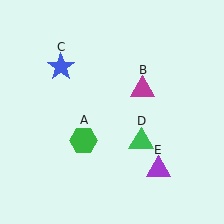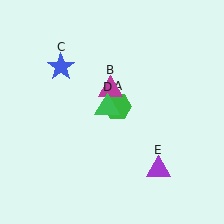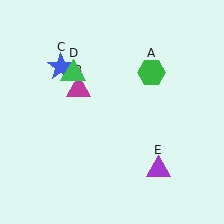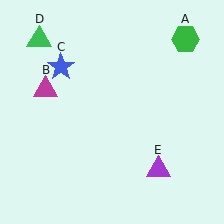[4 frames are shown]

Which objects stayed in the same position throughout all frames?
Blue star (object C) and purple triangle (object E) remained stationary.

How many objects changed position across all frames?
3 objects changed position: green hexagon (object A), magenta triangle (object B), green triangle (object D).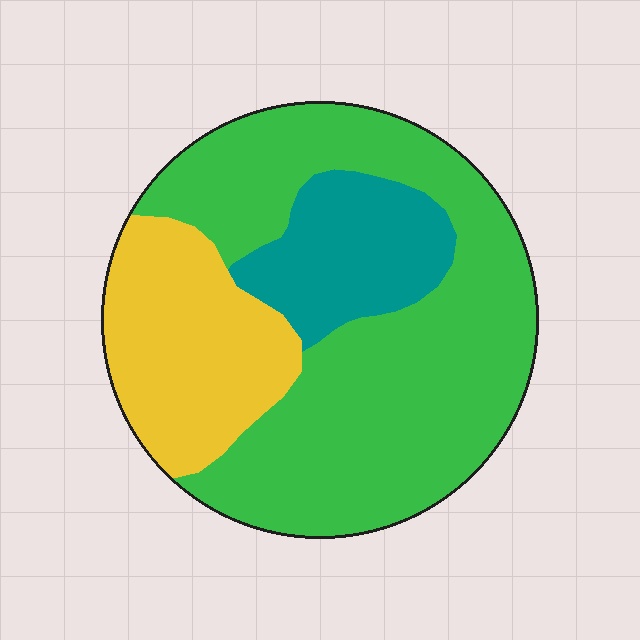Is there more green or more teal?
Green.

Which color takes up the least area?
Teal, at roughly 15%.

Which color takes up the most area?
Green, at roughly 60%.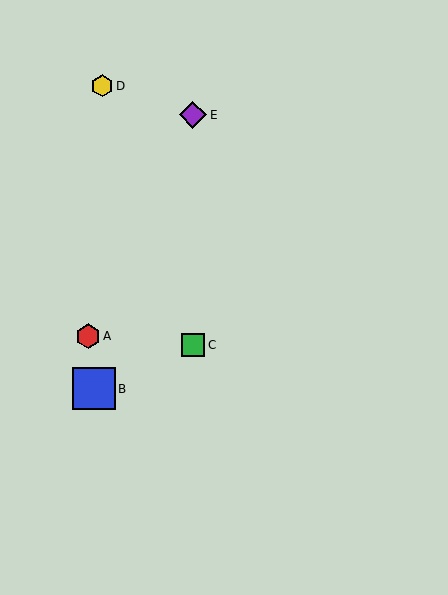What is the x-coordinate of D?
Object D is at x≈102.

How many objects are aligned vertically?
2 objects (C, E) are aligned vertically.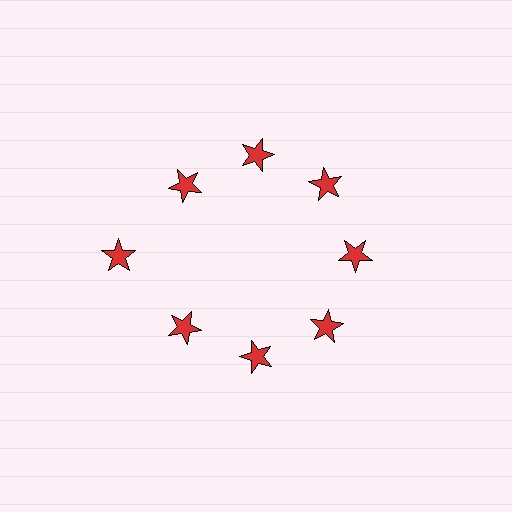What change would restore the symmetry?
The symmetry would be restored by moving it inward, back onto the ring so that all 8 stars sit at equal angles and equal distance from the center.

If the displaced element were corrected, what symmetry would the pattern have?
It would have 8-fold rotational symmetry — the pattern would map onto itself every 45 degrees.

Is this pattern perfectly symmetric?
No. The 8 red stars are arranged in a ring, but one element near the 9 o'clock position is pushed outward from the center, breaking the 8-fold rotational symmetry.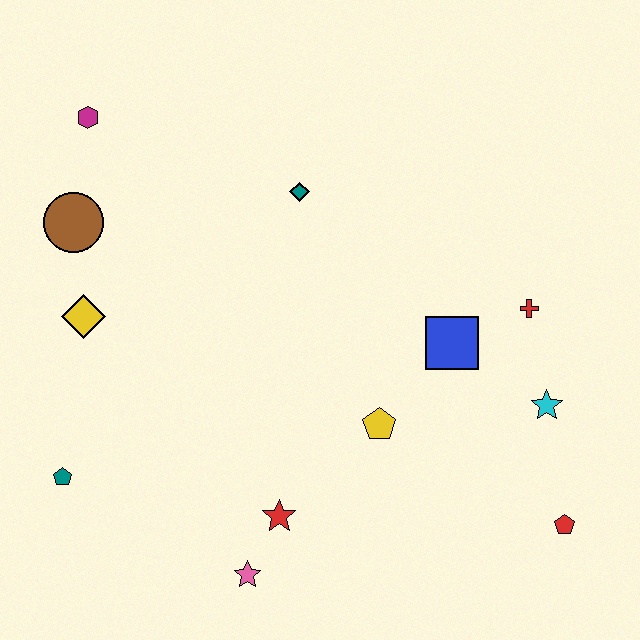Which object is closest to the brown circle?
The yellow diamond is closest to the brown circle.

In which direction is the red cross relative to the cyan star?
The red cross is above the cyan star.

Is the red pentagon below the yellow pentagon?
Yes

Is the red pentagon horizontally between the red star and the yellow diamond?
No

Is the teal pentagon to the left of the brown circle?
Yes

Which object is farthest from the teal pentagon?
The red pentagon is farthest from the teal pentagon.